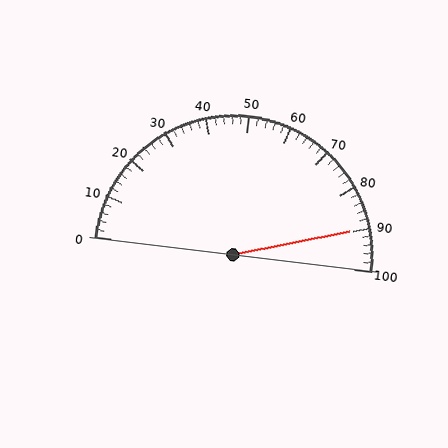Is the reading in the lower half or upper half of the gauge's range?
The reading is in the upper half of the range (0 to 100).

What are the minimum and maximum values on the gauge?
The gauge ranges from 0 to 100.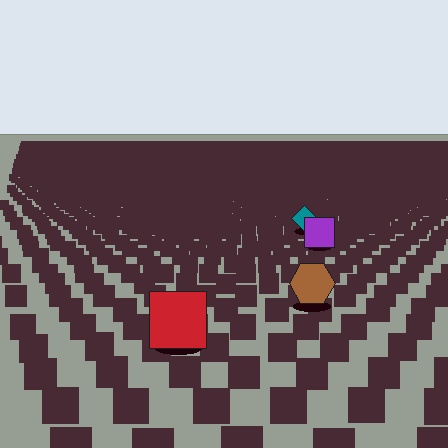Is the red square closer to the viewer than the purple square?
Yes. The red square is closer — you can tell from the texture gradient: the ground texture is coarser near it.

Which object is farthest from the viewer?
The teal diamond is farthest from the viewer. It appears smaller and the ground texture around it is denser.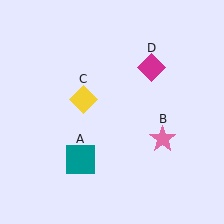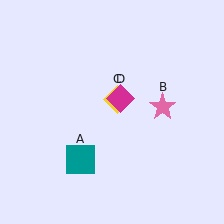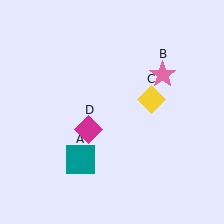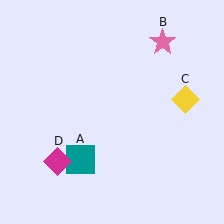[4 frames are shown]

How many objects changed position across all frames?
3 objects changed position: pink star (object B), yellow diamond (object C), magenta diamond (object D).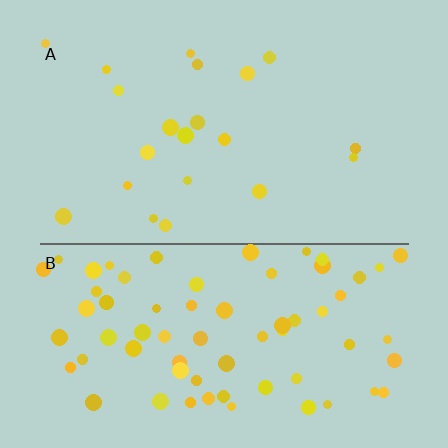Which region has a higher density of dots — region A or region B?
B (the bottom).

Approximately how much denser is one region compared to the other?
Approximately 3.4× — region B over region A.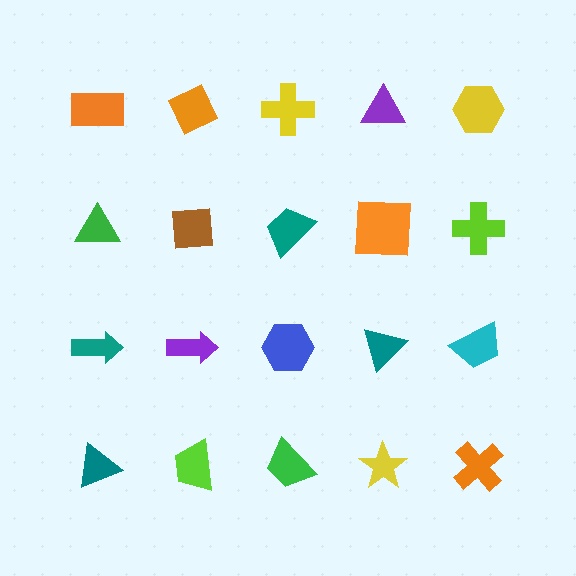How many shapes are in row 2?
5 shapes.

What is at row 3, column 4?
A teal triangle.